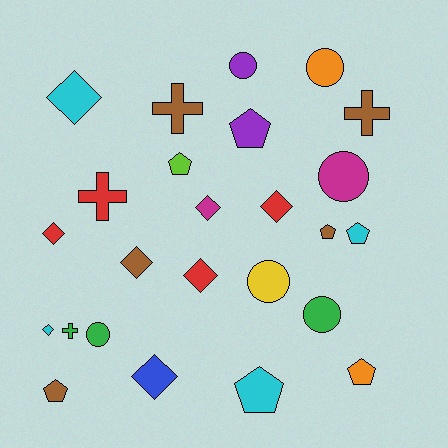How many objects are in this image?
There are 25 objects.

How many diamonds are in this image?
There are 8 diamonds.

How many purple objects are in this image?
There are 2 purple objects.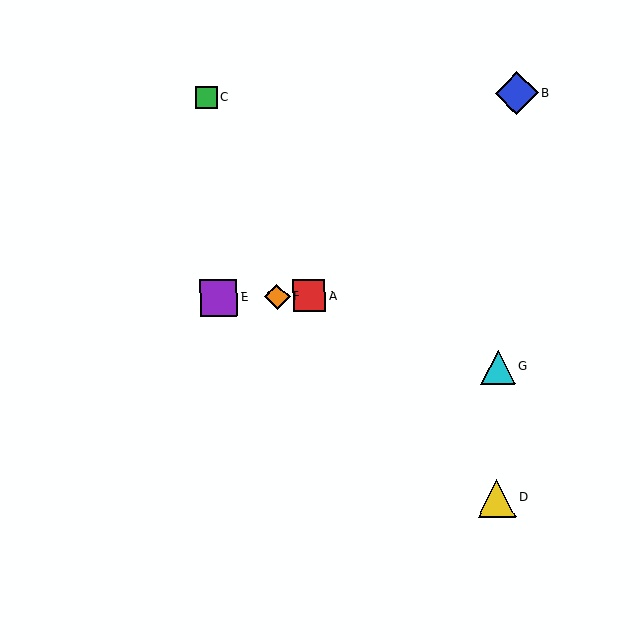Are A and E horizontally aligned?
Yes, both are at y≈296.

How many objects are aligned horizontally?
3 objects (A, E, F) are aligned horizontally.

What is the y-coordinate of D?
Object D is at y≈498.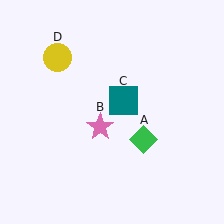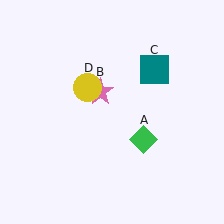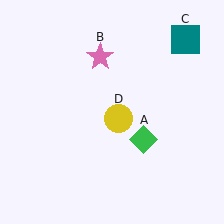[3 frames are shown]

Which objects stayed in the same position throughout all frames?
Green diamond (object A) remained stationary.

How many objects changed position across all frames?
3 objects changed position: pink star (object B), teal square (object C), yellow circle (object D).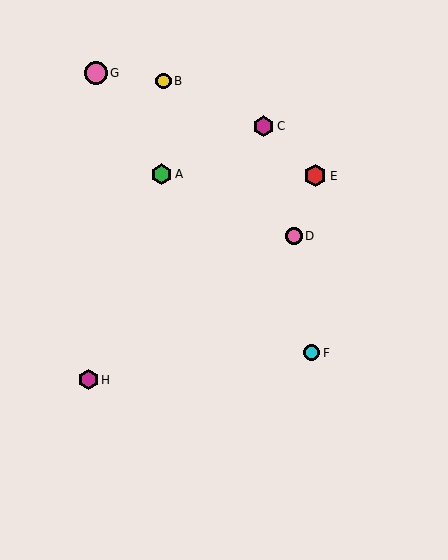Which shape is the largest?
The red hexagon (labeled E) is the largest.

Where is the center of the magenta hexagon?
The center of the magenta hexagon is at (263, 126).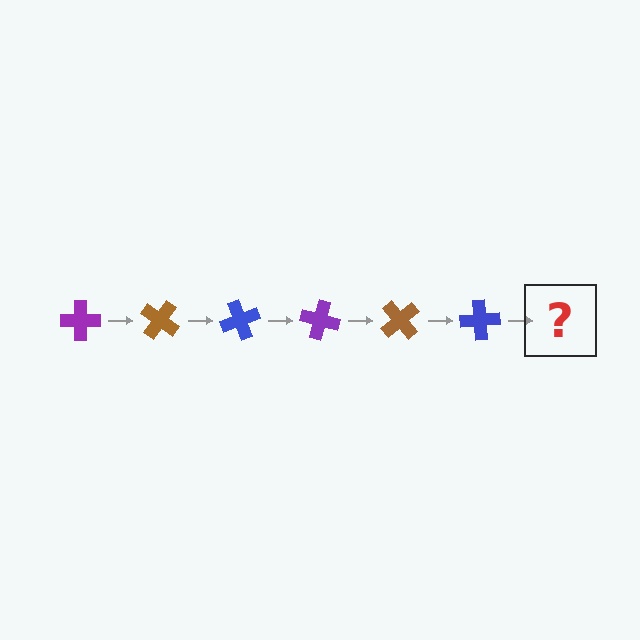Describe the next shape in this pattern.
It should be a purple cross, rotated 210 degrees from the start.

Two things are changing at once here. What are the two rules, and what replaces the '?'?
The two rules are that it rotates 35 degrees each step and the color cycles through purple, brown, and blue. The '?' should be a purple cross, rotated 210 degrees from the start.